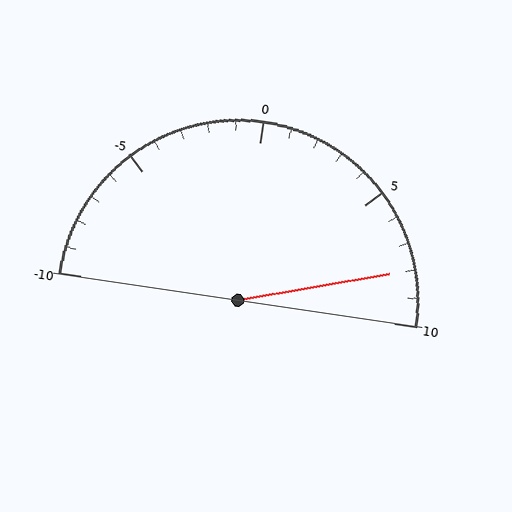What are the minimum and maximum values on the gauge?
The gauge ranges from -10 to 10.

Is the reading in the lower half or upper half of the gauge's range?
The reading is in the upper half of the range (-10 to 10).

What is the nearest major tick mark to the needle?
The nearest major tick mark is 10.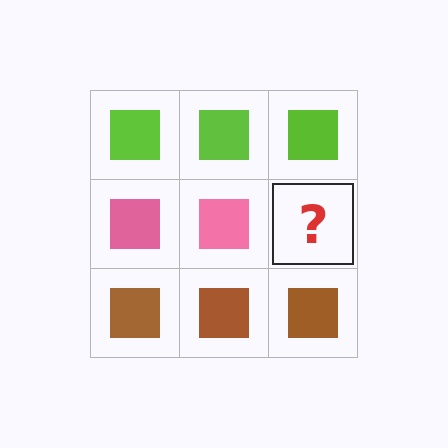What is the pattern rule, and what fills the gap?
The rule is that each row has a consistent color. The gap should be filled with a pink square.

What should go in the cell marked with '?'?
The missing cell should contain a pink square.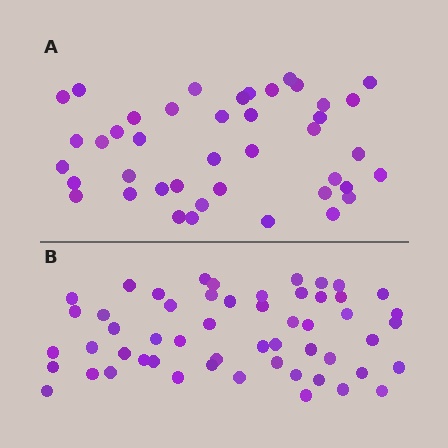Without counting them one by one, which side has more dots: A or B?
Region B (the bottom region) has more dots.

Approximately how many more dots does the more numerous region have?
Region B has roughly 12 or so more dots than region A.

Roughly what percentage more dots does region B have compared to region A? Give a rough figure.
About 30% more.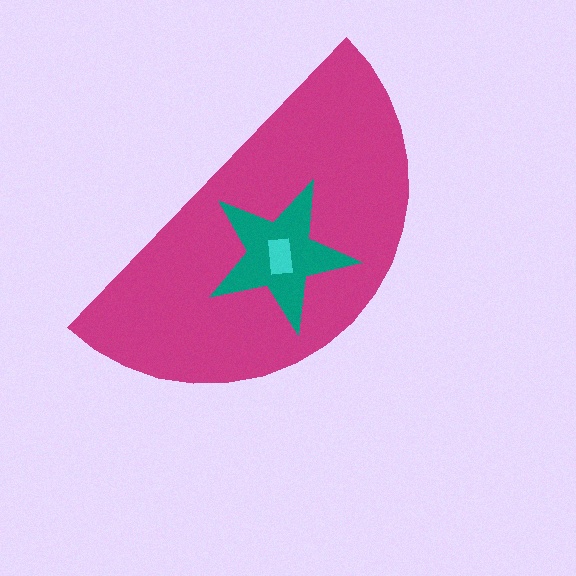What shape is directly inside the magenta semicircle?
The teal star.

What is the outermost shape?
The magenta semicircle.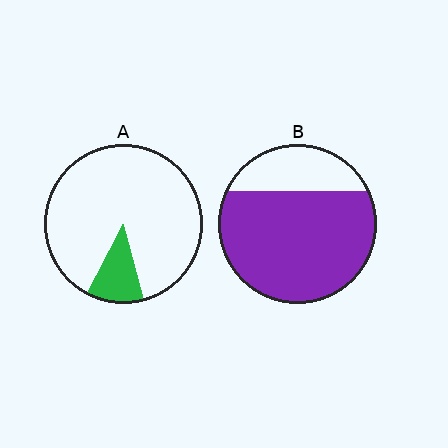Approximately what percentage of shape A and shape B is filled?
A is approximately 10% and B is approximately 75%.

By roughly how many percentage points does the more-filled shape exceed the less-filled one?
By roughly 65 percentage points (B over A).